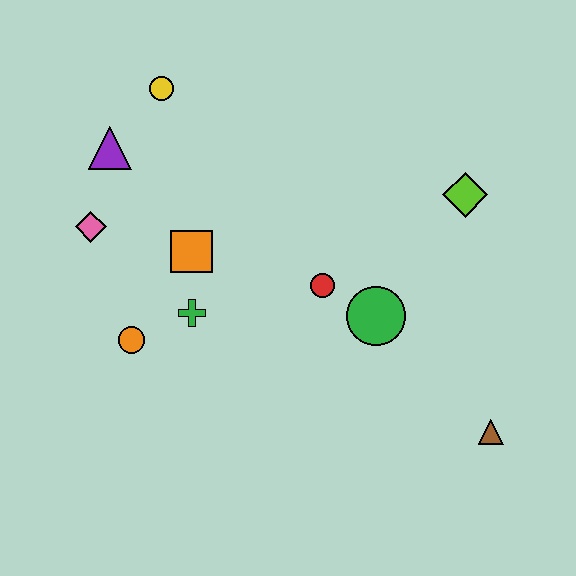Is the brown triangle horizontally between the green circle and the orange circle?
No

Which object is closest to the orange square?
The green cross is closest to the orange square.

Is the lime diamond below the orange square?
No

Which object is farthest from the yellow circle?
The brown triangle is farthest from the yellow circle.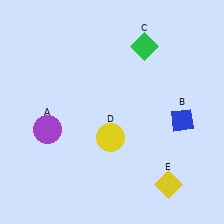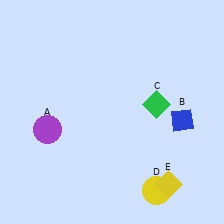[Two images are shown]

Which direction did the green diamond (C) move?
The green diamond (C) moved down.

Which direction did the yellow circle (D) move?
The yellow circle (D) moved down.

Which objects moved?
The objects that moved are: the green diamond (C), the yellow circle (D).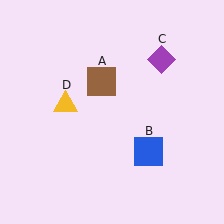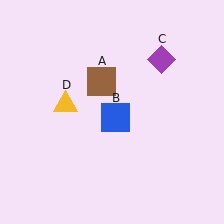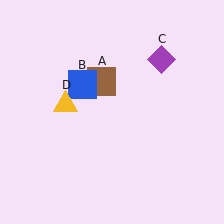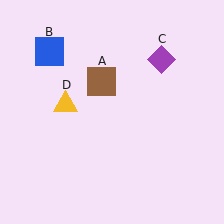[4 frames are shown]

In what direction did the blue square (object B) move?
The blue square (object B) moved up and to the left.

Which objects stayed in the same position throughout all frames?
Brown square (object A) and purple diamond (object C) and yellow triangle (object D) remained stationary.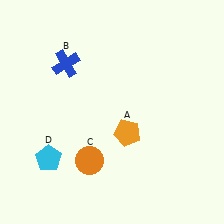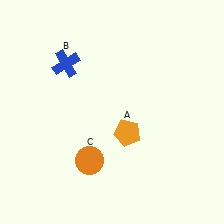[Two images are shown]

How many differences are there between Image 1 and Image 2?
There is 1 difference between the two images.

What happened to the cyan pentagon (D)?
The cyan pentagon (D) was removed in Image 2. It was in the bottom-left area of Image 1.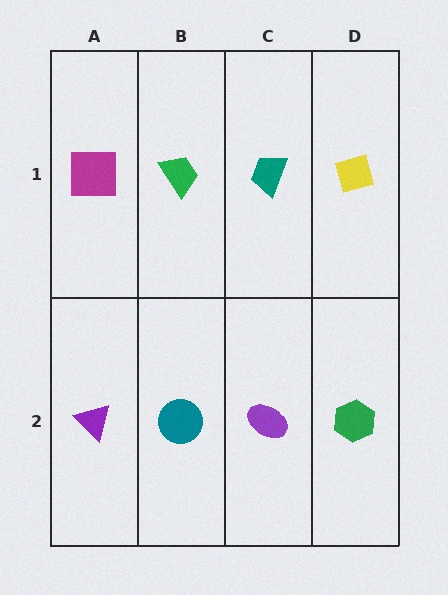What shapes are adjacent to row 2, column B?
A green trapezoid (row 1, column B), a purple triangle (row 2, column A), a purple ellipse (row 2, column C).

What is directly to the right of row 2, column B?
A purple ellipse.